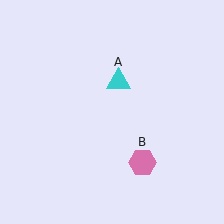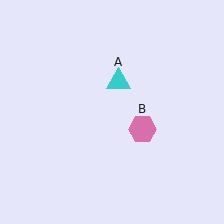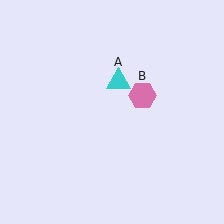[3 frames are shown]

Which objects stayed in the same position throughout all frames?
Cyan triangle (object A) remained stationary.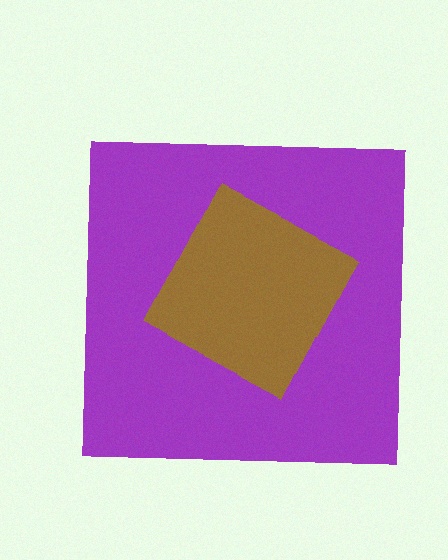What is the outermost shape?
The purple square.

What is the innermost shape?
The brown diamond.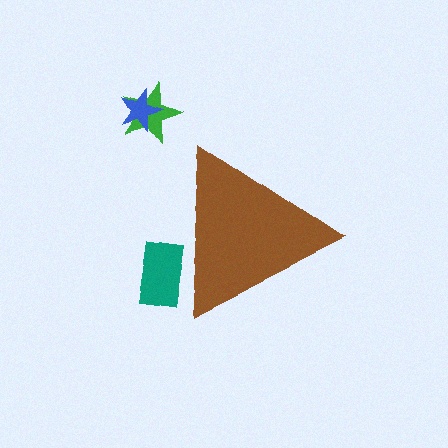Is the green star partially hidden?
No, the green star is fully visible.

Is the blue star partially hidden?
No, the blue star is fully visible.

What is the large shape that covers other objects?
A brown triangle.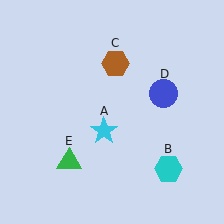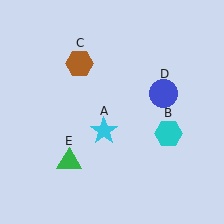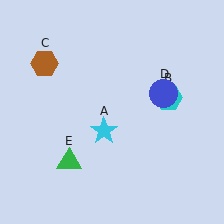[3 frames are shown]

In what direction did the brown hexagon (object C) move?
The brown hexagon (object C) moved left.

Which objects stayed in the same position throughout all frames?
Cyan star (object A) and blue circle (object D) and green triangle (object E) remained stationary.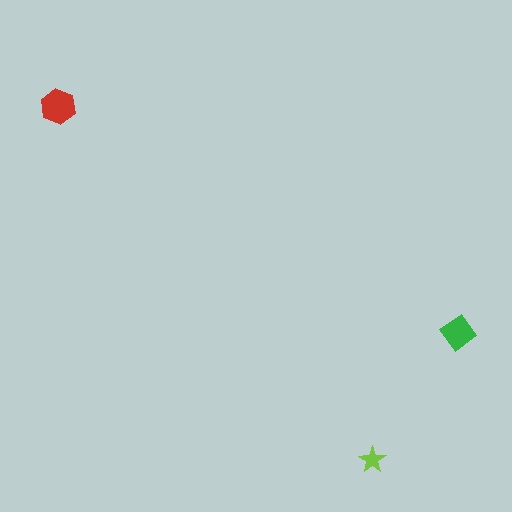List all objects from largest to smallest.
The red hexagon, the green diamond, the lime star.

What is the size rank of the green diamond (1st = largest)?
2nd.